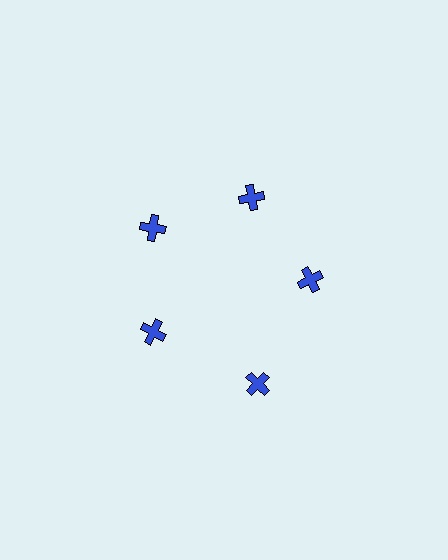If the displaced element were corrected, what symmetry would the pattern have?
It would have 5-fold rotational symmetry — the pattern would map onto itself every 72 degrees.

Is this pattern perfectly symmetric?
No. The 5 blue crosses are arranged in a ring, but one element near the 5 o'clock position is pushed outward from the center, breaking the 5-fold rotational symmetry.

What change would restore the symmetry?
The symmetry would be restored by moving it inward, back onto the ring so that all 5 crosses sit at equal angles and equal distance from the center.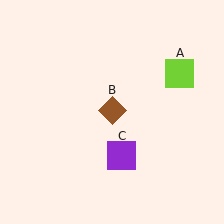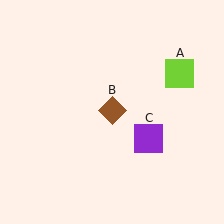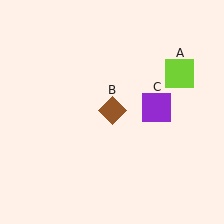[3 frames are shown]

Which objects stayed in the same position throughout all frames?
Lime square (object A) and brown diamond (object B) remained stationary.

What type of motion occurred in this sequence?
The purple square (object C) rotated counterclockwise around the center of the scene.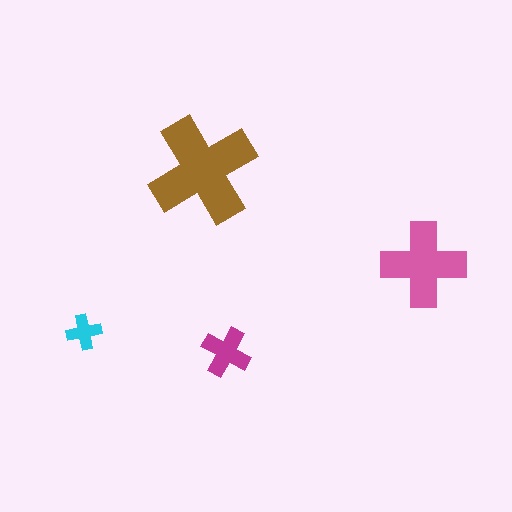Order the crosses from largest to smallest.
the brown one, the pink one, the magenta one, the cyan one.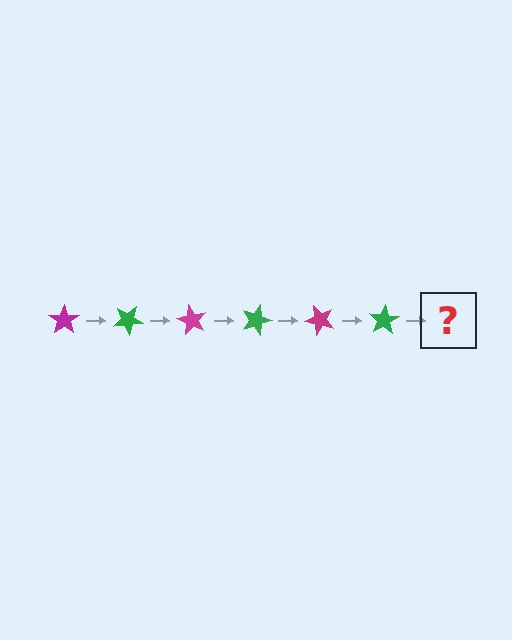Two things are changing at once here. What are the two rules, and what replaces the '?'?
The two rules are that it rotates 30 degrees each step and the color cycles through magenta and green. The '?' should be a magenta star, rotated 180 degrees from the start.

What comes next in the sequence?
The next element should be a magenta star, rotated 180 degrees from the start.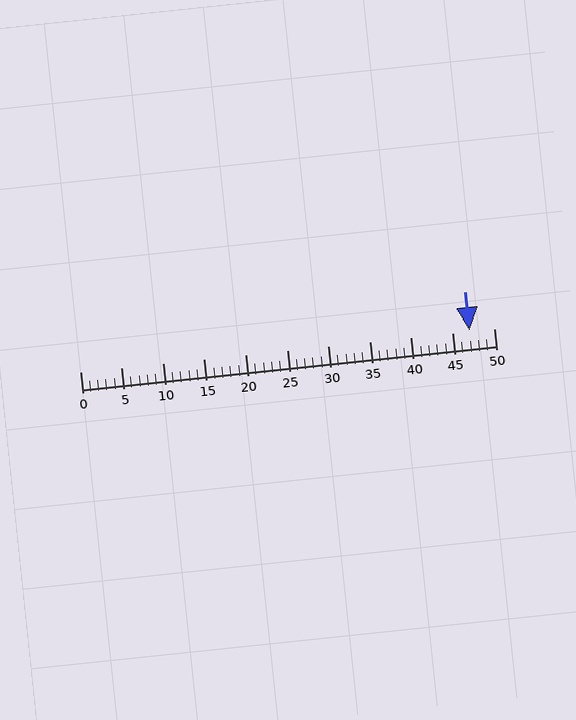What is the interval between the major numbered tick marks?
The major tick marks are spaced 5 units apart.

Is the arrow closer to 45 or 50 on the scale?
The arrow is closer to 45.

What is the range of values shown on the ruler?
The ruler shows values from 0 to 50.